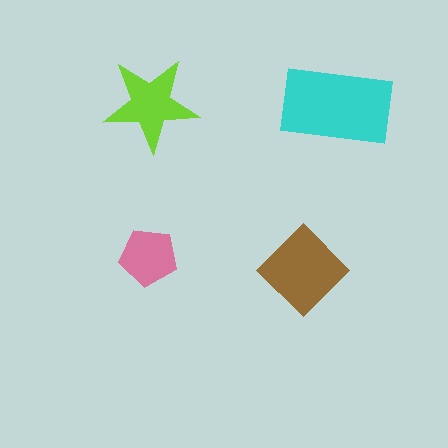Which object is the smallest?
The pink pentagon.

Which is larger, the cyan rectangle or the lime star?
The cyan rectangle.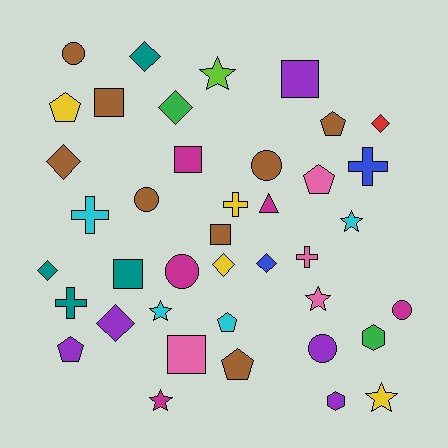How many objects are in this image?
There are 40 objects.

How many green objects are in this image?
There are 2 green objects.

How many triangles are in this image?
There is 1 triangle.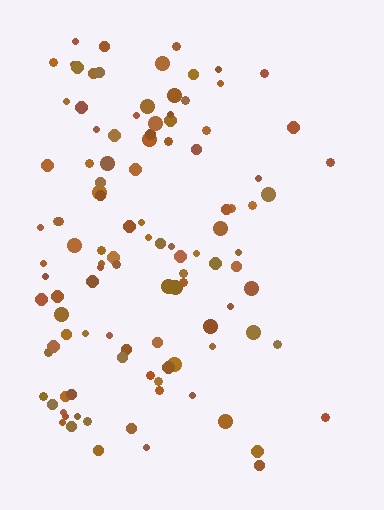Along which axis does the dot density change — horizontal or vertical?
Horizontal.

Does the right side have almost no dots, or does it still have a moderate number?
Still a moderate number, just noticeably fewer than the left.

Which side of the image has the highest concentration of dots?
The left.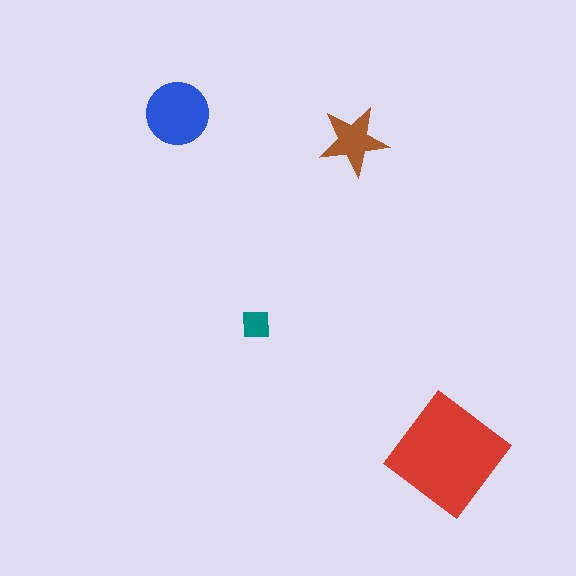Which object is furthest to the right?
The red diamond is rightmost.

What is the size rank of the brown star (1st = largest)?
3rd.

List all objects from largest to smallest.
The red diamond, the blue circle, the brown star, the teal square.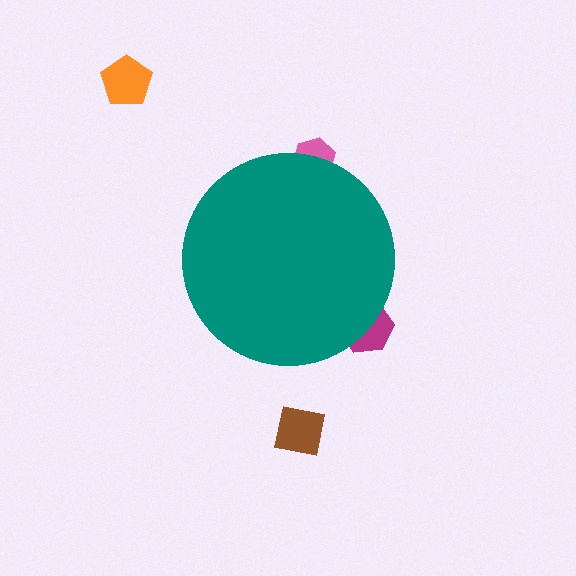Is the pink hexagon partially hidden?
Yes, the pink hexagon is partially hidden behind the teal circle.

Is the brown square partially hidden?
No, the brown square is fully visible.